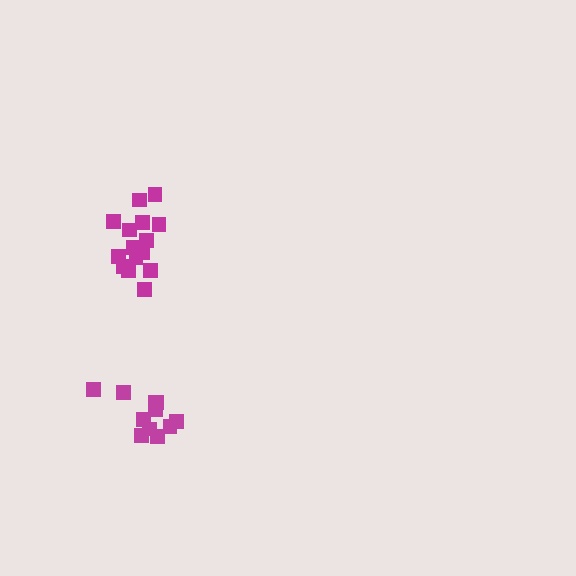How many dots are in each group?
Group 1: 12 dots, Group 2: 16 dots (28 total).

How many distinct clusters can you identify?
There are 2 distinct clusters.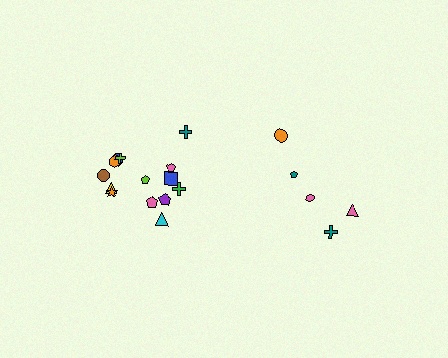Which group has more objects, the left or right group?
The left group.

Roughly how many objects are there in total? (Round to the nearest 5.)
Roughly 20 objects in total.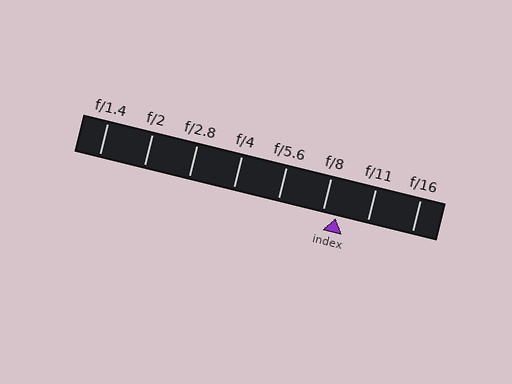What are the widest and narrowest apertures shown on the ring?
The widest aperture shown is f/1.4 and the narrowest is f/16.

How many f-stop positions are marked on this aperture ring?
There are 8 f-stop positions marked.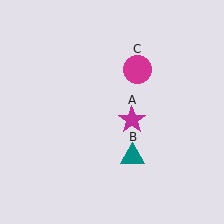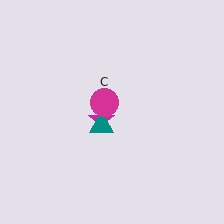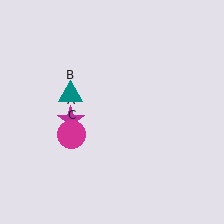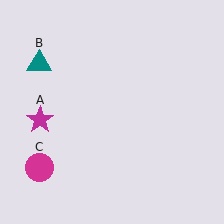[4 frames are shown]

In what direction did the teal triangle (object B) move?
The teal triangle (object B) moved up and to the left.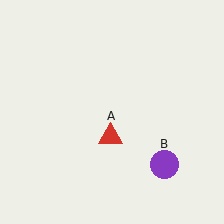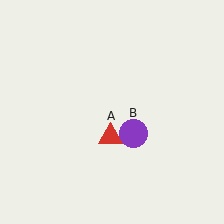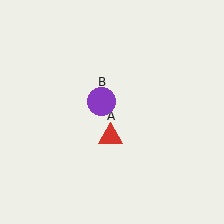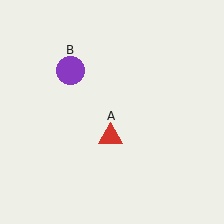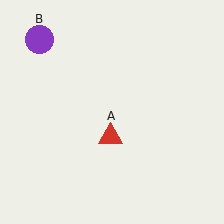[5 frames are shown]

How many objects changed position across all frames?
1 object changed position: purple circle (object B).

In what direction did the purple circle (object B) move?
The purple circle (object B) moved up and to the left.